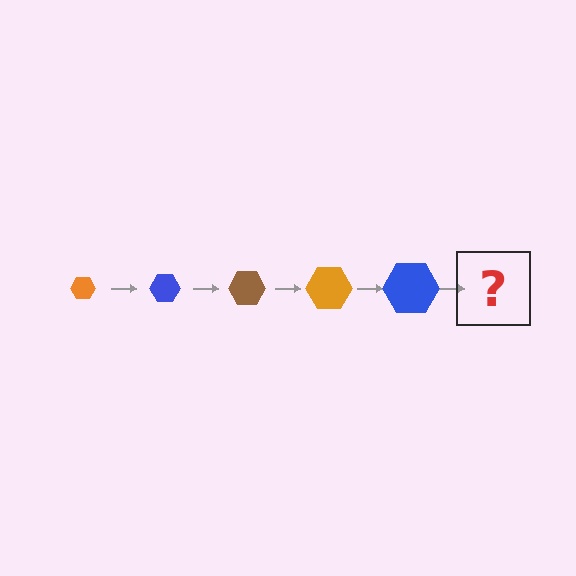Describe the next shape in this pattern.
It should be a brown hexagon, larger than the previous one.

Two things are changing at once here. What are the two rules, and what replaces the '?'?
The two rules are that the hexagon grows larger each step and the color cycles through orange, blue, and brown. The '?' should be a brown hexagon, larger than the previous one.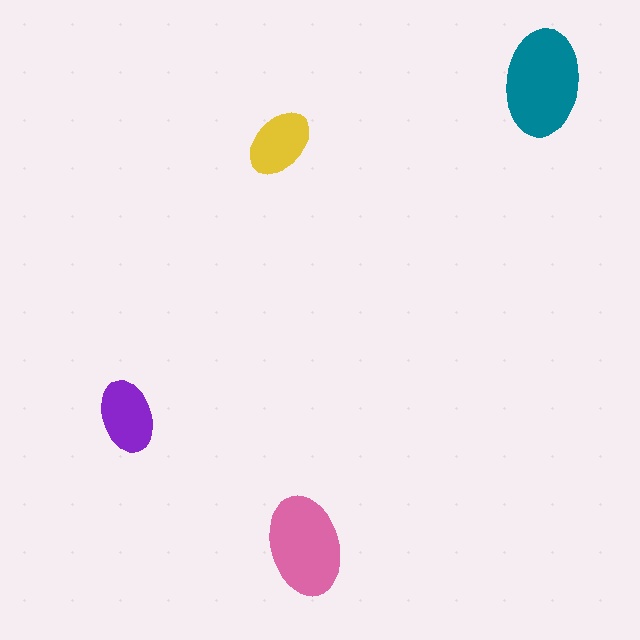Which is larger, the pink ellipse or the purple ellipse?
The pink one.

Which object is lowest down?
The pink ellipse is bottommost.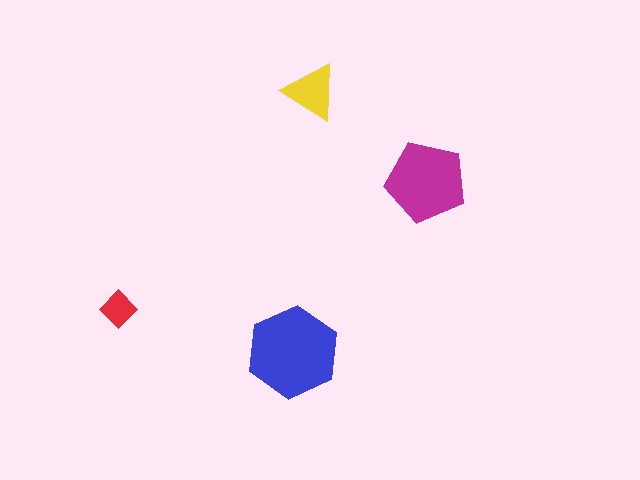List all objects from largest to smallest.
The blue hexagon, the magenta pentagon, the yellow triangle, the red diamond.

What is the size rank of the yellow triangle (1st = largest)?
3rd.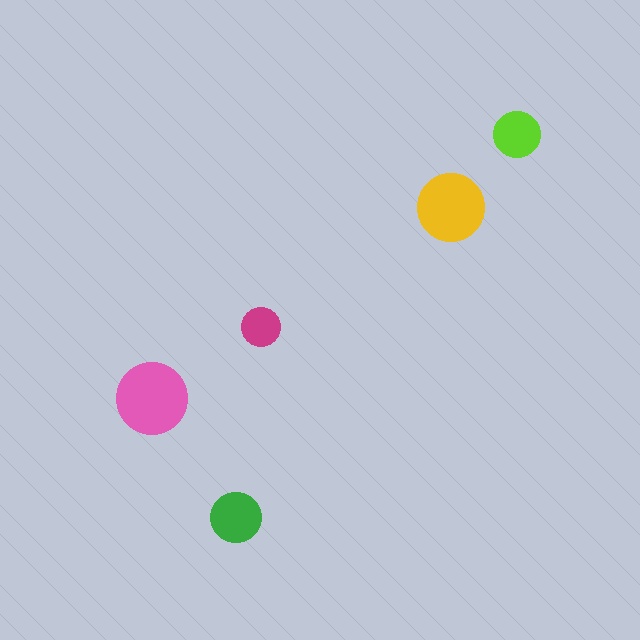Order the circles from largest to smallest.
the pink one, the yellow one, the green one, the lime one, the magenta one.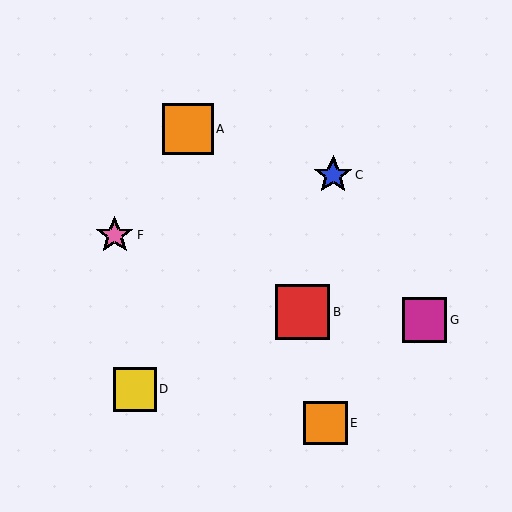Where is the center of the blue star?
The center of the blue star is at (333, 175).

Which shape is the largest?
The red square (labeled B) is the largest.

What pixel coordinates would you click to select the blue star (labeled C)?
Click at (333, 175) to select the blue star C.